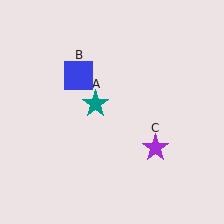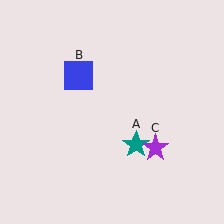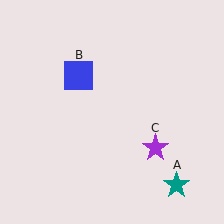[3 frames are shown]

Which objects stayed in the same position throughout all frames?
Blue square (object B) and purple star (object C) remained stationary.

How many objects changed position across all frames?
1 object changed position: teal star (object A).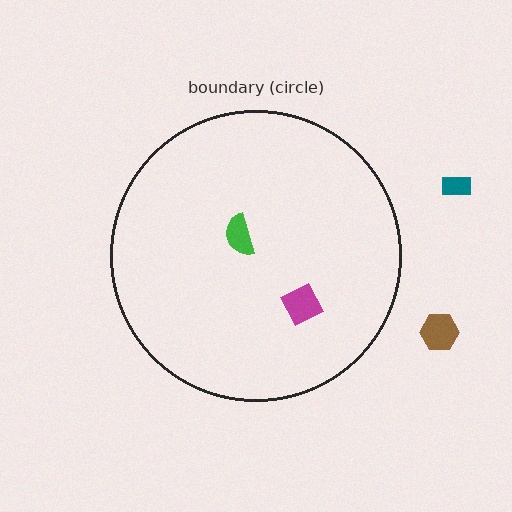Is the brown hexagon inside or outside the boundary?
Outside.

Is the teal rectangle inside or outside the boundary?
Outside.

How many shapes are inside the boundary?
2 inside, 2 outside.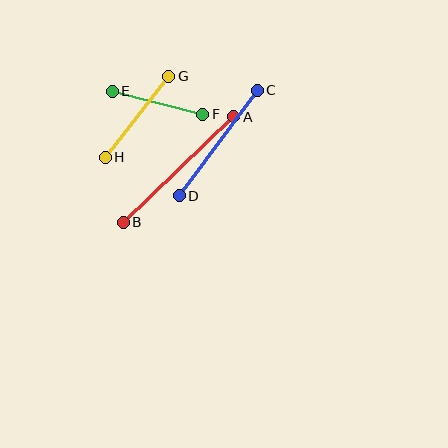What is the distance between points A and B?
The distance is approximately 153 pixels.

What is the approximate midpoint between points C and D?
The midpoint is at approximately (218, 143) pixels.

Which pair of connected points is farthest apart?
Points A and B are farthest apart.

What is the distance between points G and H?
The distance is approximately 103 pixels.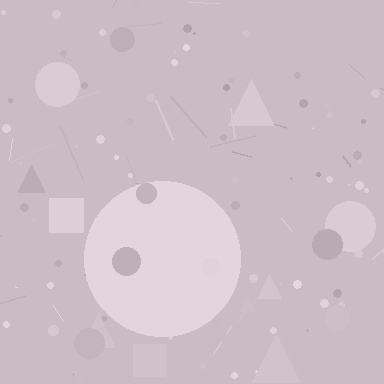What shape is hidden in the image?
A circle is hidden in the image.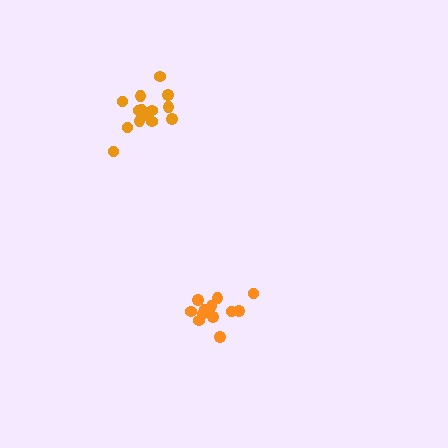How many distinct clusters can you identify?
There are 2 distinct clusters.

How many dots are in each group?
Group 1: 14 dots, Group 2: 12 dots (26 total).